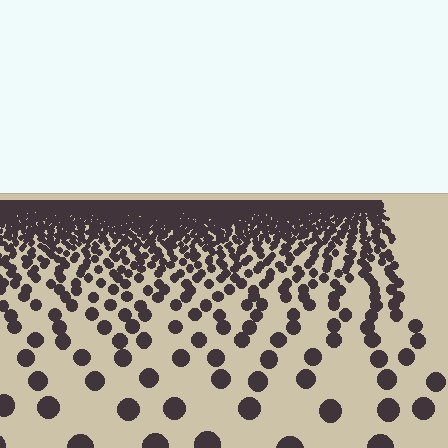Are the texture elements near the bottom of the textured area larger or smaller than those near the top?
Larger. Near the bottom, elements are closer to the viewer and appear at a bigger on-screen size.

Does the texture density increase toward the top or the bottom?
Density increases toward the top.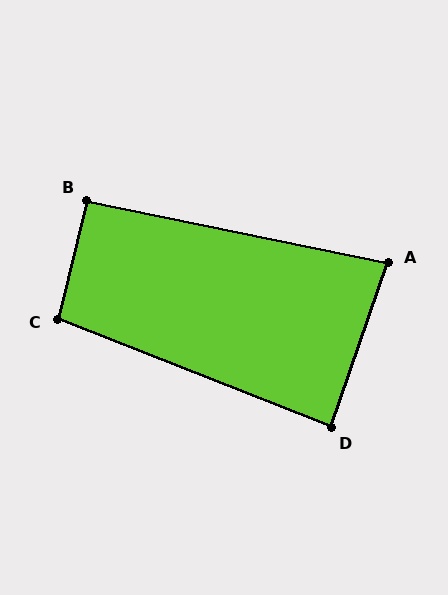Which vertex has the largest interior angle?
C, at approximately 98 degrees.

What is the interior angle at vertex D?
Approximately 88 degrees (approximately right).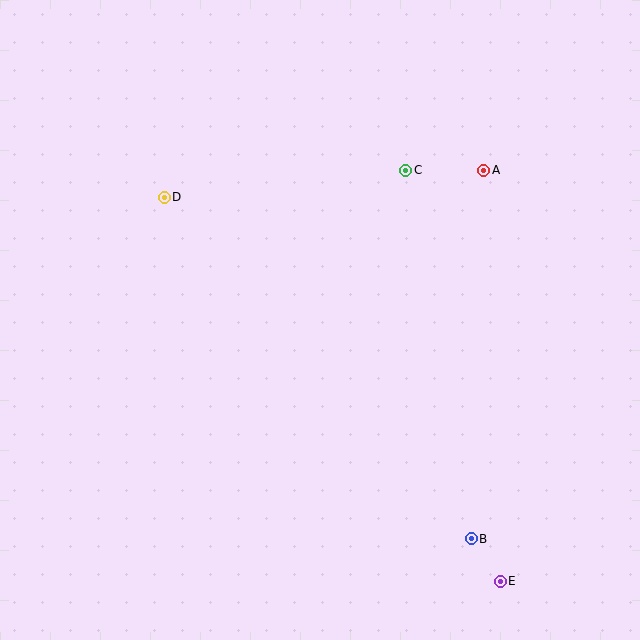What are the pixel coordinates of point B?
Point B is at (471, 539).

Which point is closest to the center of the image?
Point C at (406, 170) is closest to the center.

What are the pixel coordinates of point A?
Point A is at (484, 170).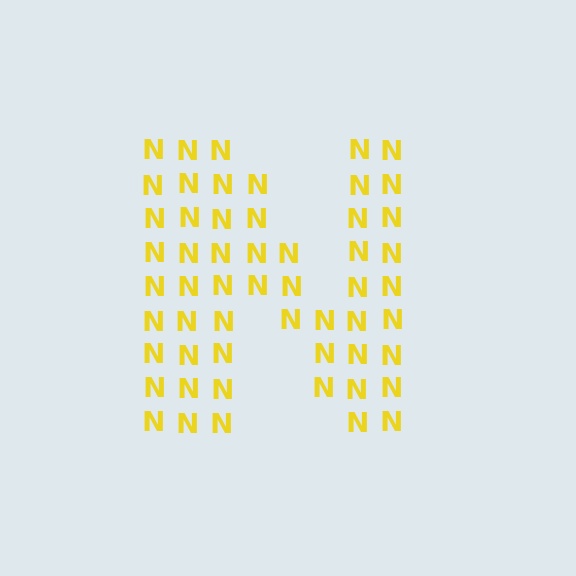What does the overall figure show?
The overall figure shows the letter N.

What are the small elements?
The small elements are letter N's.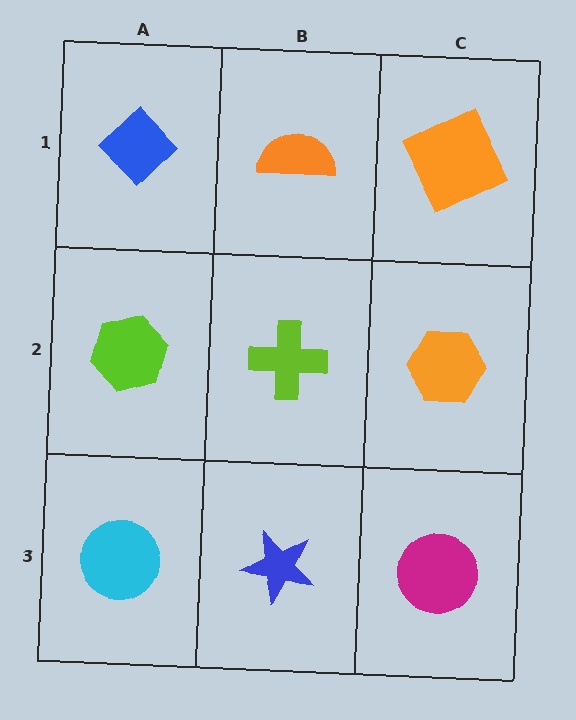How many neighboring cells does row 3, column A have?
2.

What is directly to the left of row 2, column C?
A lime cross.